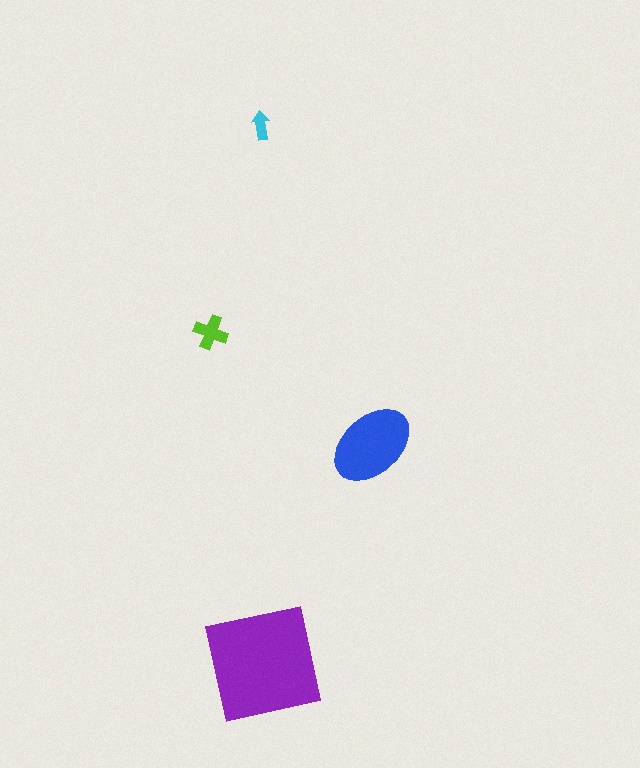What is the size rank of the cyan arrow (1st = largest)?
4th.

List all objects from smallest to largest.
The cyan arrow, the lime cross, the blue ellipse, the purple square.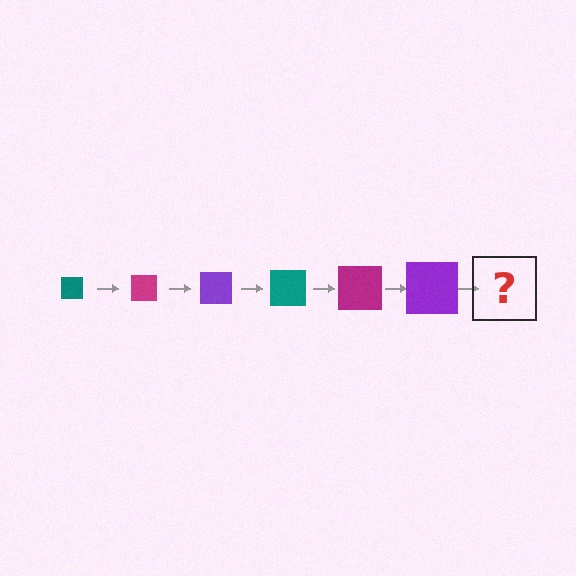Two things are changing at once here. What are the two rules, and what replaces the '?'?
The two rules are that the square grows larger each step and the color cycles through teal, magenta, and purple. The '?' should be a teal square, larger than the previous one.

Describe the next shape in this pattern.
It should be a teal square, larger than the previous one.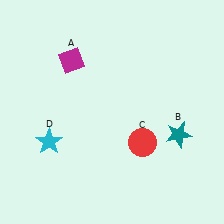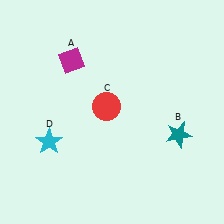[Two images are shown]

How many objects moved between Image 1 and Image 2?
1 object moved between the two images.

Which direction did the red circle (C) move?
The red circle (C) moved up.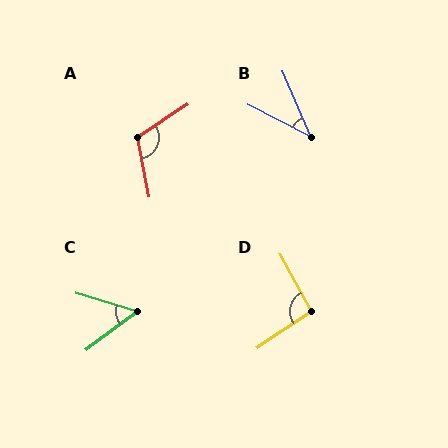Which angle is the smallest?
B, at approximately 40 degrees.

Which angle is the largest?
A, at approximately 113 degrees.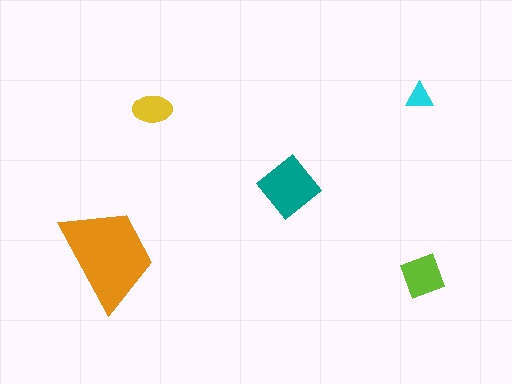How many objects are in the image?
There are 5 objects in the image.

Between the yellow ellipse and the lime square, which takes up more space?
The lime square.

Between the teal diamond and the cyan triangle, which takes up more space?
The teal diamond.